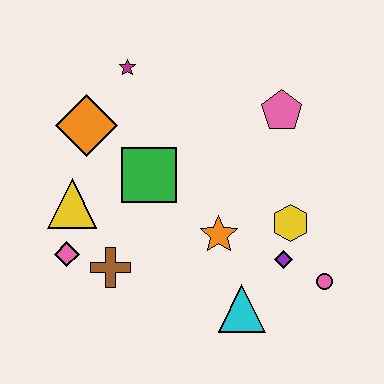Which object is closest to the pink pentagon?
The yellow hexagon is closest to the pink pentagon.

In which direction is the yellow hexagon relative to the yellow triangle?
The yellow hexagon is to the right of the yellow triangle.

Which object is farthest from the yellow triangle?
The pink circle is farthest from the yellow triangle.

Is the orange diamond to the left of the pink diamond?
No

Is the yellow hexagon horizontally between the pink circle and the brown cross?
Yes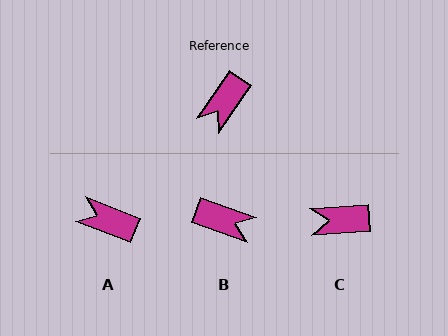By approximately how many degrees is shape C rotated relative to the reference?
Approximately 51 degrees clockwise.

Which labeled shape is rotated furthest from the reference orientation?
B, about 105 degrees away.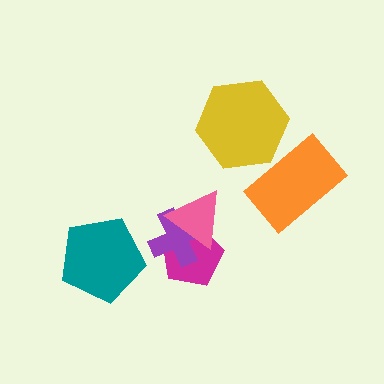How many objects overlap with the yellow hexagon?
1 object overlaps with the yellow hexagon.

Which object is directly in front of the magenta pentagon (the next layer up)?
The purple cross is directly in front of the magenta pentagon.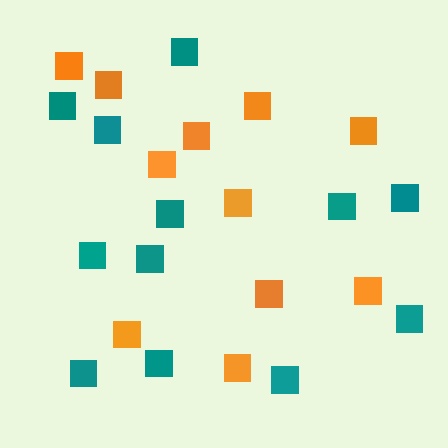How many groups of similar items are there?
There are 2 groups: one group of orange squares (11) and one group of teal squares (12).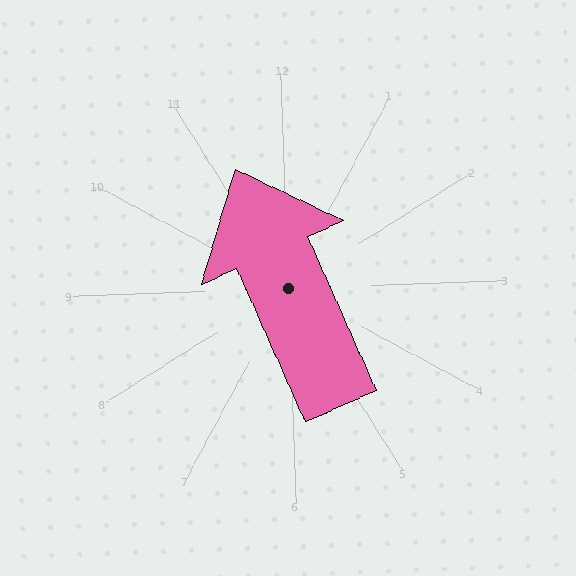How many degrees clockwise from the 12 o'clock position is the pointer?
Approximately 338 degrees.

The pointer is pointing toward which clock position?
Roughly 11 o'clock.